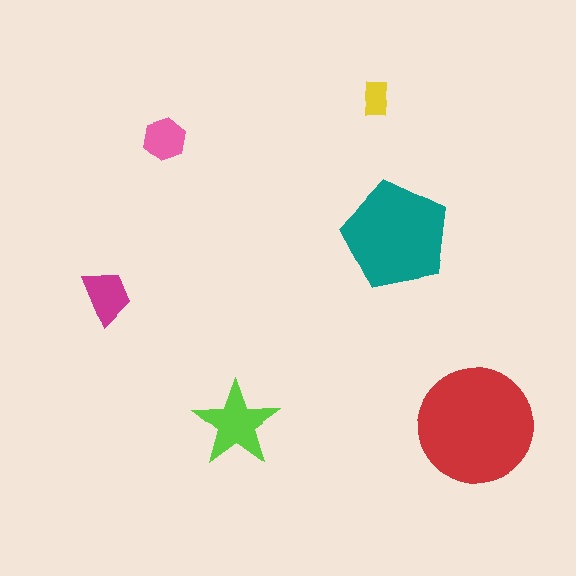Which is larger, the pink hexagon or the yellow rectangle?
The pink hexagon.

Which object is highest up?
The yellow rectangle is topmost.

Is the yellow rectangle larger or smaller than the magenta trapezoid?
Smaller.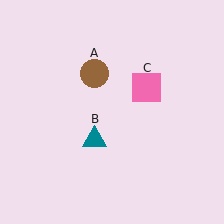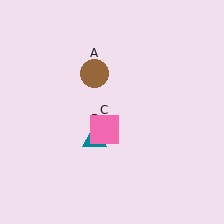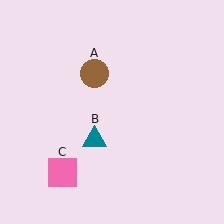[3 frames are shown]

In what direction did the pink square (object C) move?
The pink square (object C) moved down and to the left.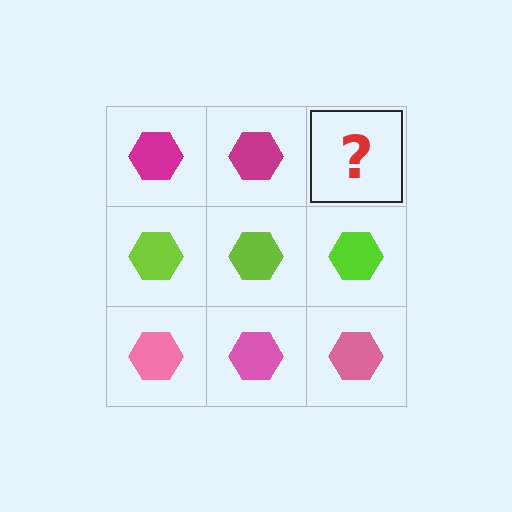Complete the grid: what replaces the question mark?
The question mark should be replaced with a magenta hexagon.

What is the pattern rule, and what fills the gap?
The rule is that each row has a consistent color. The gap should be filled with a magenta hexagon.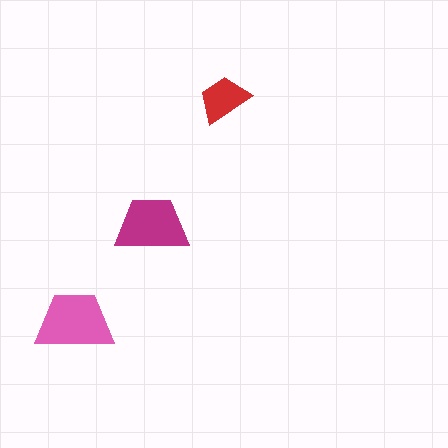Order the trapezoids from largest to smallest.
the pink one, the magenta one, the red one.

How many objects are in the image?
There are 3 objects in the image.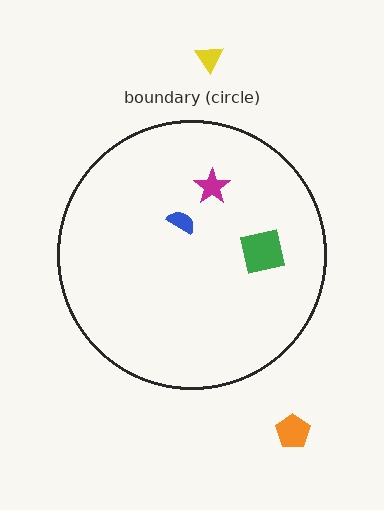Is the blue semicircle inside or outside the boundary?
Inside.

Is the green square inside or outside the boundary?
Inside.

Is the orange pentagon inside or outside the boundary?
Outside.